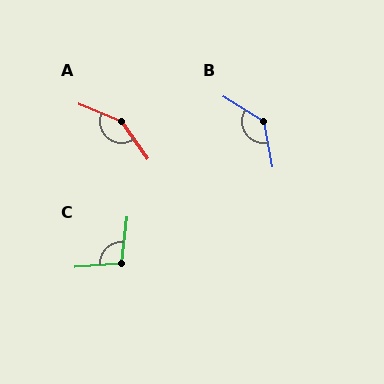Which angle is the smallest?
C, at approximately 101 degrees.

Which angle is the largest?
A, at approximately 148 degrees.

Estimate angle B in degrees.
Approximately 133 degrees.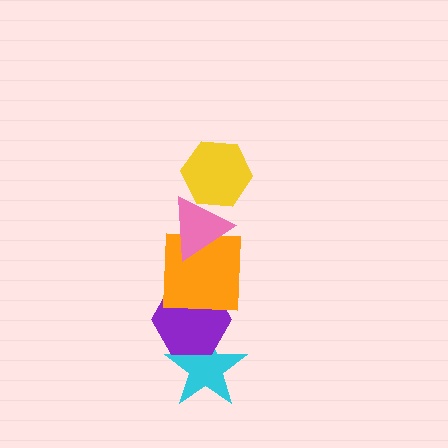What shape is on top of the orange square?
The pink triangle is on top of the orange square.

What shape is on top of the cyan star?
The purple hexagon is on top of the cyan star.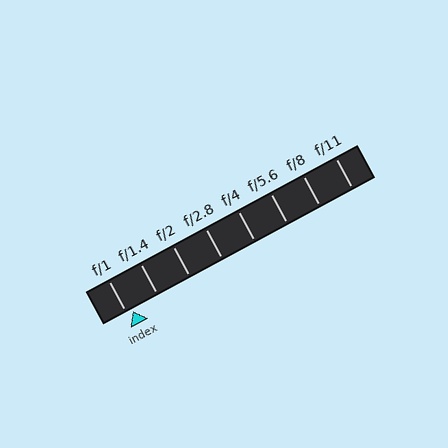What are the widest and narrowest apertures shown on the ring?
The widest aperture shown is f/1 and the narrowest is f/11.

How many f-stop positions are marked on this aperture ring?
There are 8 f-stop positions marked.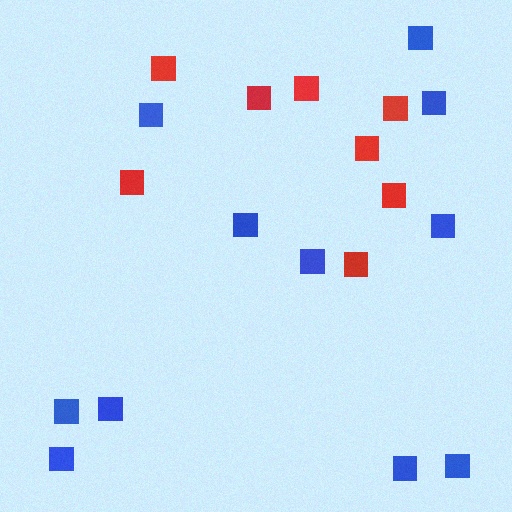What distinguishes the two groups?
There are 2 groups: one group of blue squares (11) and one group of red squares (8).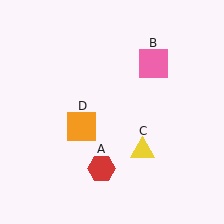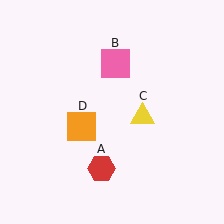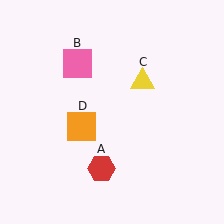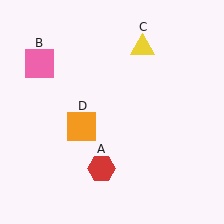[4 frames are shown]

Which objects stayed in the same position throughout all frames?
Red hexagon (object A) and orange square (object D) remained stationary.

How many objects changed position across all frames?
2 objects changed position: pink square (object B), yellow triangle (object C).